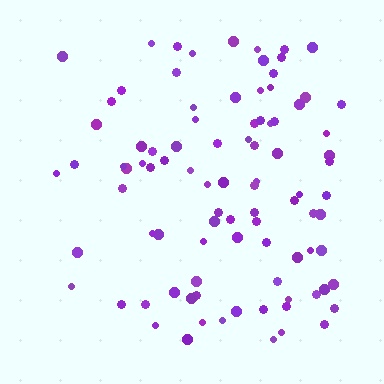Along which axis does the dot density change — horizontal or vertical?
Horizontal.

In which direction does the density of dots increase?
From left to right, with the right side densest.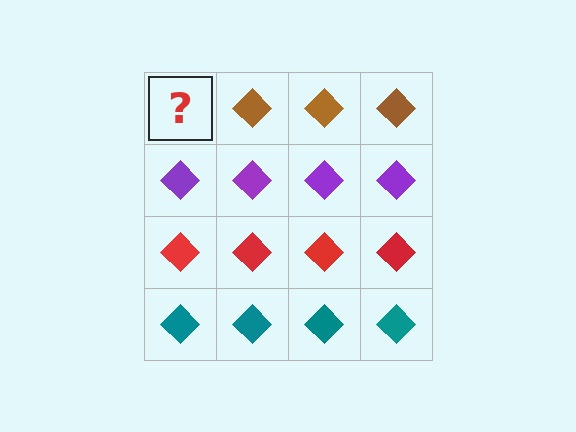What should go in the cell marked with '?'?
The missing cell should contain a brown diamond.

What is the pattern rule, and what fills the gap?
The rule is that each row has a consistent color. The gap should be filled with a brown diamond.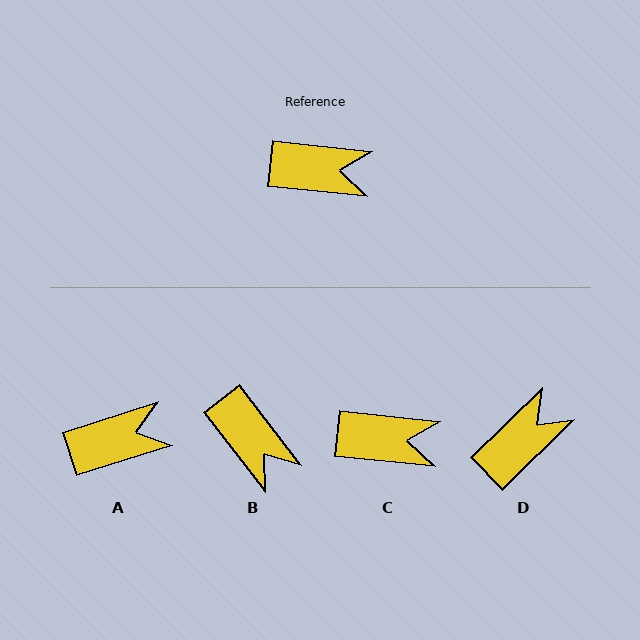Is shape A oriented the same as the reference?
No, it is off by about 24 degrees.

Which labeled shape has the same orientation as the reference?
C.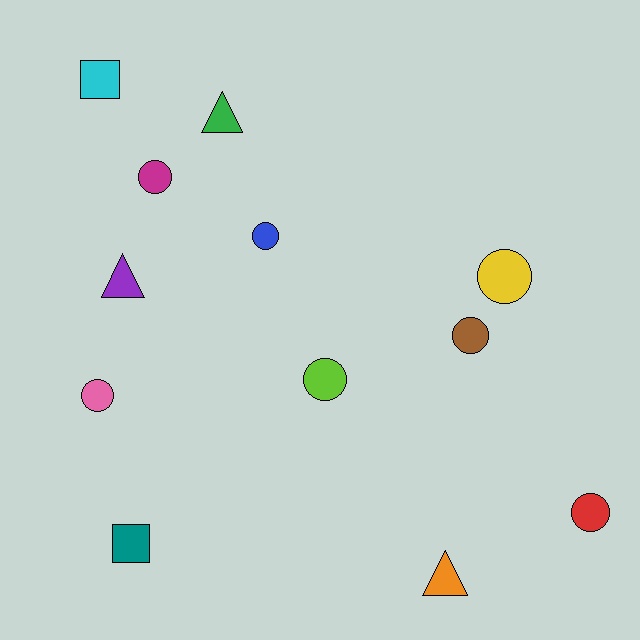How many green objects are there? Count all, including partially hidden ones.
There is 1 green object.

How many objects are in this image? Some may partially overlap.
There are 12 objects.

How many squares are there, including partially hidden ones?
There are 2 squares.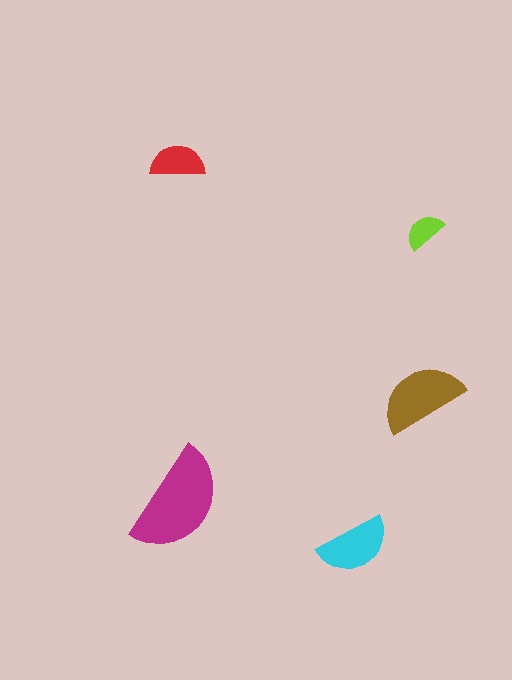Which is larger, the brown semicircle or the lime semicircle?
The brown one.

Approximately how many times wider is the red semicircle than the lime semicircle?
About 1.5 times wider.